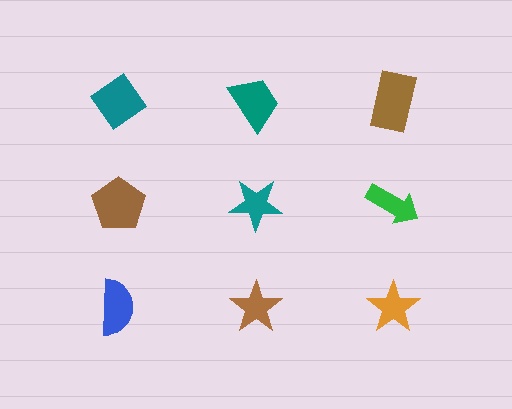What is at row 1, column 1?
A teal diamond.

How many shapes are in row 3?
3 shapes.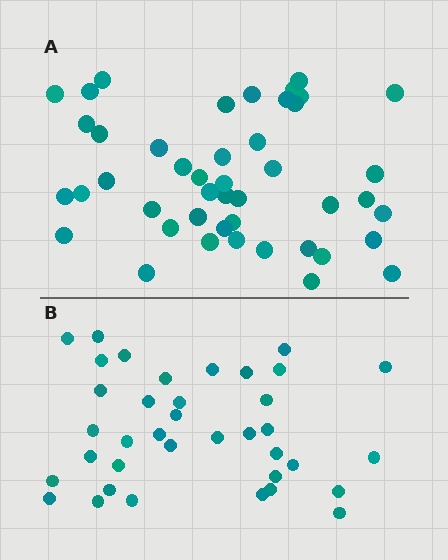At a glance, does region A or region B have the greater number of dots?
Region A (the top region) has more dots.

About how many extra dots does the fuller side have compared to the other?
Region A has roughly 8 or so more dots than region B.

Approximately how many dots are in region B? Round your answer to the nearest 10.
About 40 dots. (The exact count is 37, which rounds to 40.)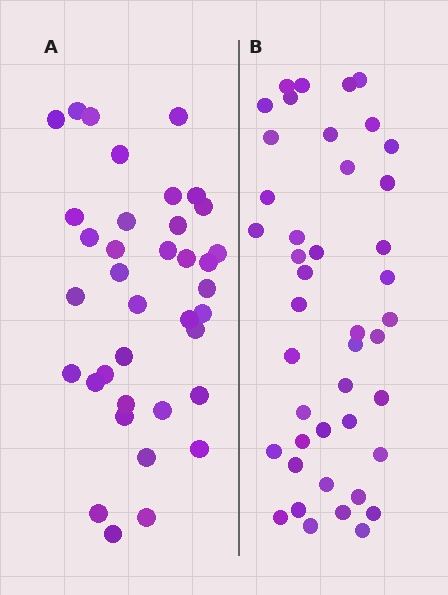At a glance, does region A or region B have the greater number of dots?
Region B (the right region) has more dots.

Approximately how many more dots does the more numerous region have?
Region B has about 6 more dots than region A.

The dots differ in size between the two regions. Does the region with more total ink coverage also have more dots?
No. Region A has more total ink coverage because its dots are larger, but region B actually contains more individual dots. Total area can be misleading — the number of items is what matters here.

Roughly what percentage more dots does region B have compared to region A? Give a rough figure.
About 15% more.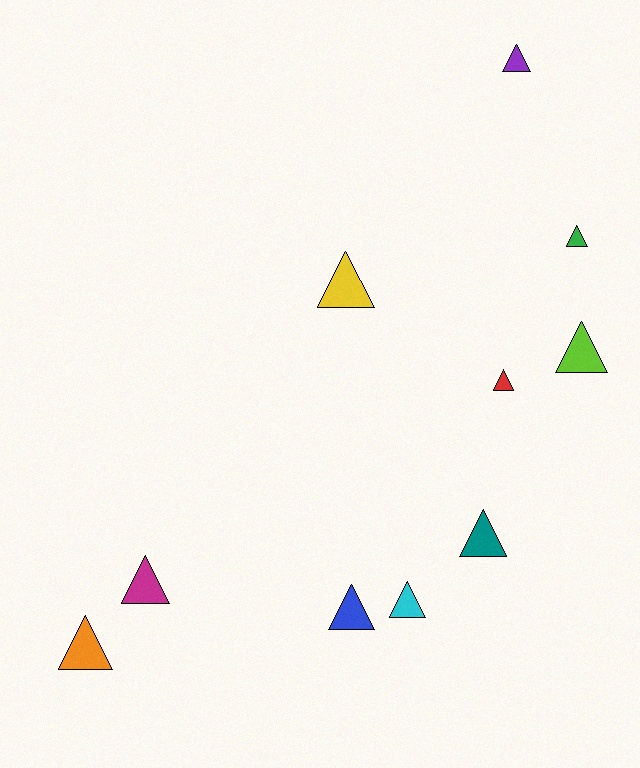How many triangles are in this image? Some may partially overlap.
There are 10 triangles.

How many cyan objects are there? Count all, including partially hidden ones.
There is 1 cyan object.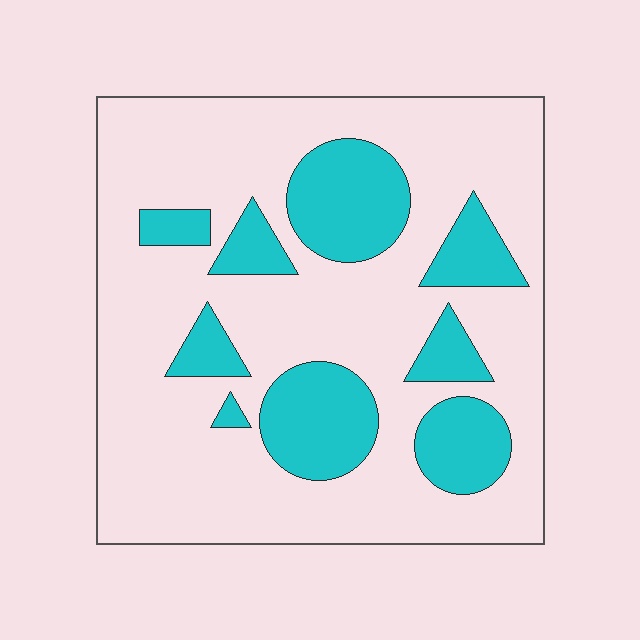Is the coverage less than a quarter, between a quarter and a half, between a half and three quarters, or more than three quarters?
Between a quarter and a half.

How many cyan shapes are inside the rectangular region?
9.